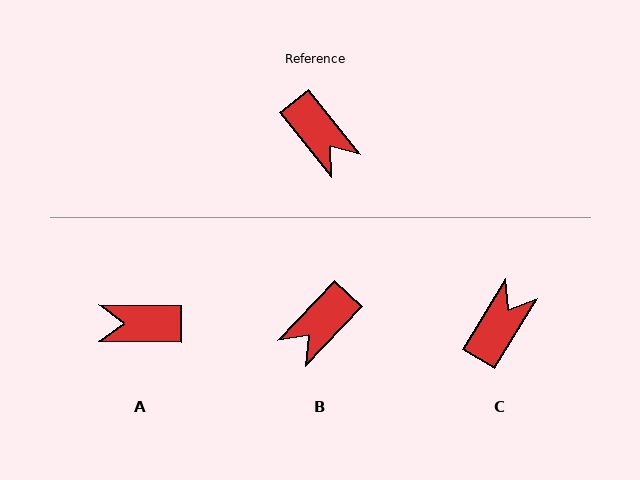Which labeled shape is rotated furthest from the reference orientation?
A, about 129 degrees away.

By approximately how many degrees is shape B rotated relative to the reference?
Approximately 82 degrees clockwise.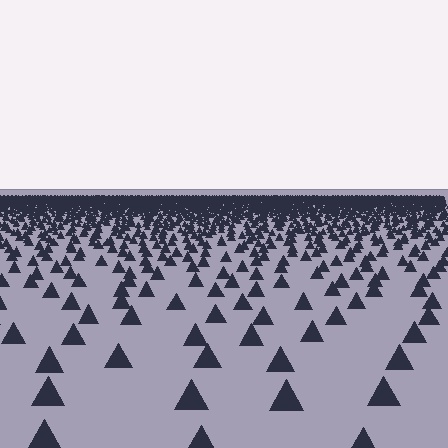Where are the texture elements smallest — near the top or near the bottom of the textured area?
Near the top.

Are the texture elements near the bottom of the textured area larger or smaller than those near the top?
Larger. Near the bottom, elements are closer to the viewer and appear at a bigger on-screen size.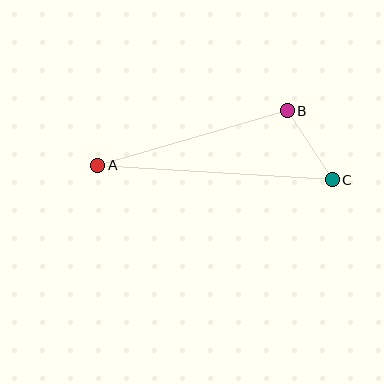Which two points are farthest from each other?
Points A and C are farthest from each other.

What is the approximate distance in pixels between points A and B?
The distance between A and B is approximately 197 pixels.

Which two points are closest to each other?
Points B and C are closest to each other.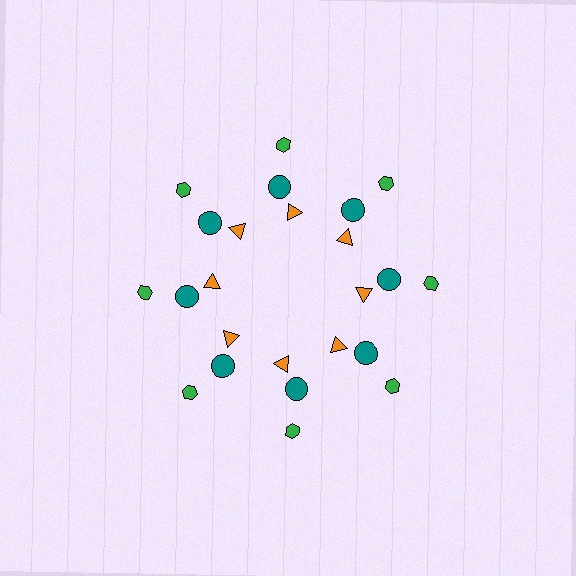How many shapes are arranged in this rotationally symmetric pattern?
There are 24 shapes, arranged in 8 groups of 3.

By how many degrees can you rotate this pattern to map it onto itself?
The pattern maps onto itself every 45 degrees of rotation.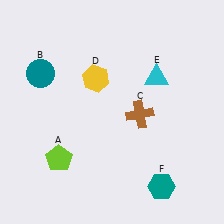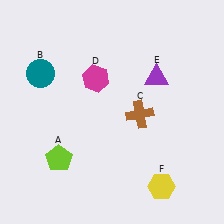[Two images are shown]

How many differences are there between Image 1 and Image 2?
There are 3 differences between the two images.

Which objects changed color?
D changed from yellow to magenta. E changed from cyan to purple. F changed from teal to yellow.